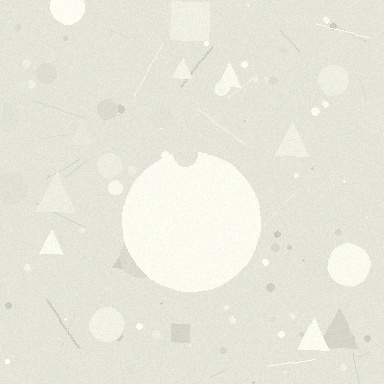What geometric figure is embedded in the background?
A circle is embedded in the background.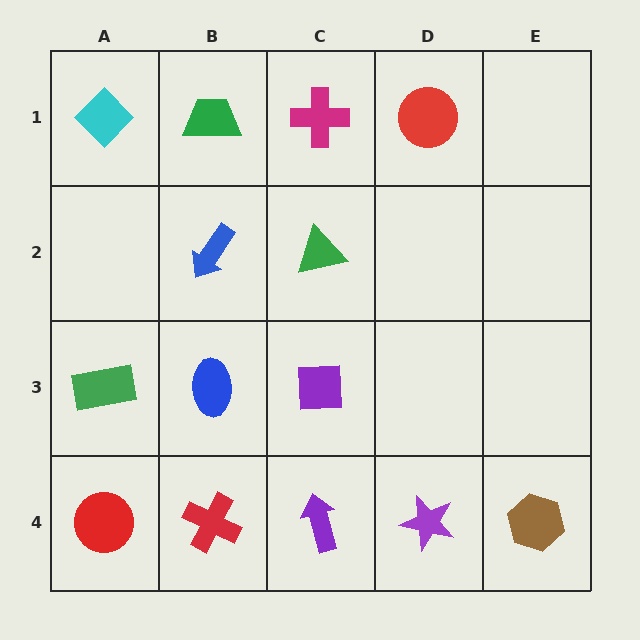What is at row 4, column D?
A purple star.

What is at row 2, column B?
A blue arrow.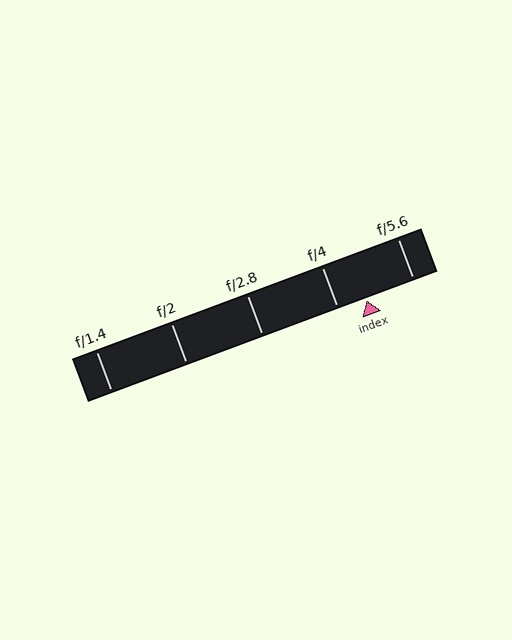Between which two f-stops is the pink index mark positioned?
The index mark is between f/4 and f/5.6.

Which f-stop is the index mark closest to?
The index mark is closest to f/4.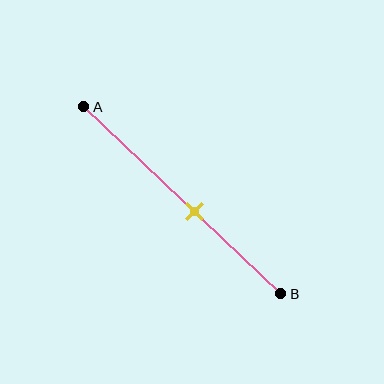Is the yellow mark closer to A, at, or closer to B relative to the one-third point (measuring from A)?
The yellow mark is closer to point B than the one-third point of segment AB.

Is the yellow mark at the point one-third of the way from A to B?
No, the mark is at about 55% from A, not at the 33% one-third point.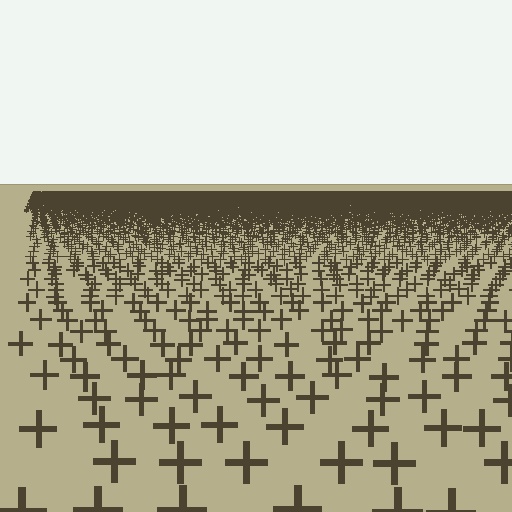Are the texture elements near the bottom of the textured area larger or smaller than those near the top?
Larger. Near the bottom, elements are closer to the viewer and appear at a bigger on-screen size.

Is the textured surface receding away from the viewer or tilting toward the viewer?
The surface is receding away from the viewer. Texture elements get smaller and denser toward the top.